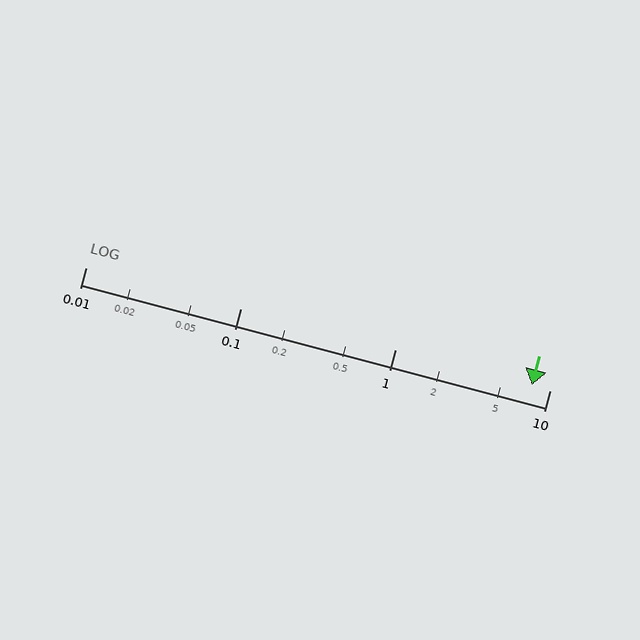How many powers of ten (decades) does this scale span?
The scale spans 3 decades, from 0.01 to 10.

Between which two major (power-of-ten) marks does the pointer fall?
The pointer is between 1 and 10.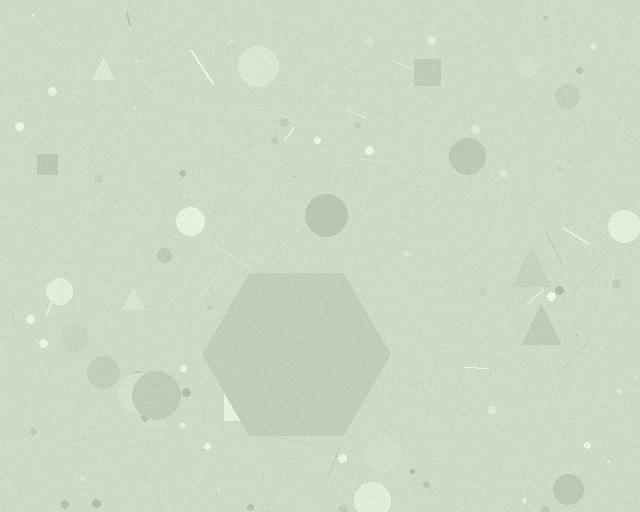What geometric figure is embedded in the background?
A hexagon is embedded in the background.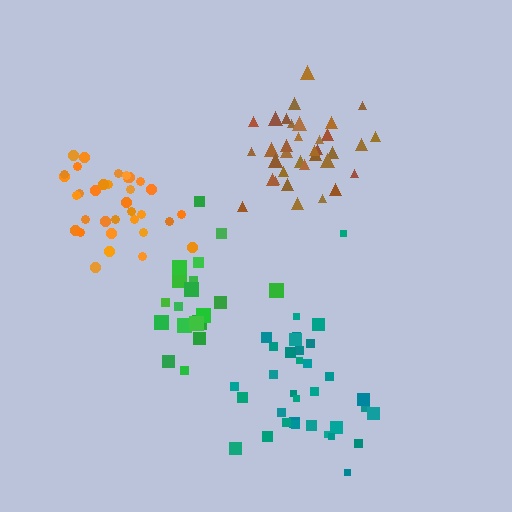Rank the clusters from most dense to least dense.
brown, orange, green, teal.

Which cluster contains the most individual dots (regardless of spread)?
Brown (35).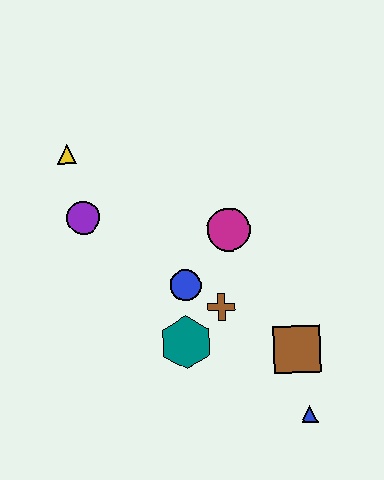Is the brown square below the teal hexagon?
Yes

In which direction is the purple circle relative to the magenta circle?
The purple circle is to the left of the magenta circle.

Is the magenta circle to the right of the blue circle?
Yes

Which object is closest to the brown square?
The blue triangle is closest to the brown square.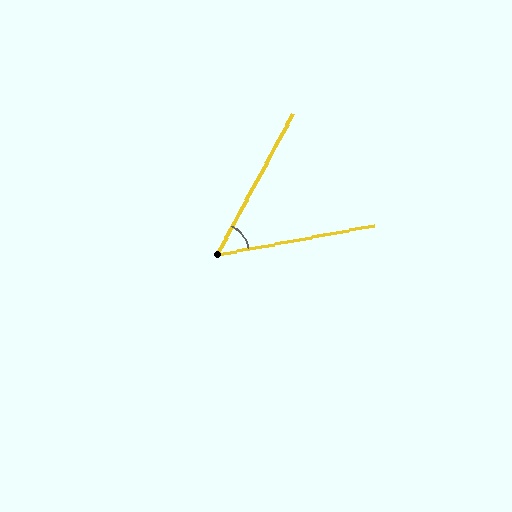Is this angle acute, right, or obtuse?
It is acute.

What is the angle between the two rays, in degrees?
Approximately 51 degrees.